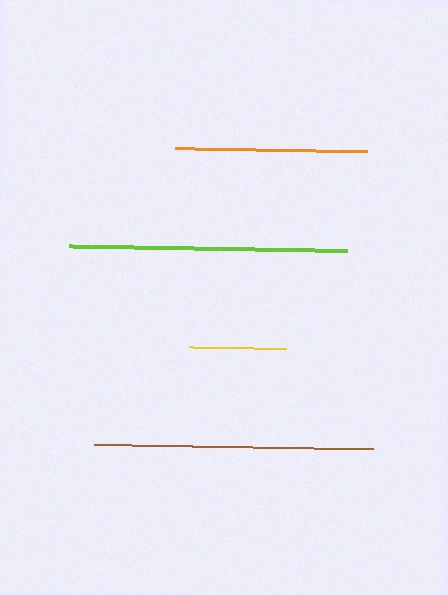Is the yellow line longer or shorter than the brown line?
The brown line is longer than the yellow line.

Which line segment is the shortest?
The yellow line is the shortest at approximately 97 pixels.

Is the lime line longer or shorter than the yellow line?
The lime line is longer than the yellow line.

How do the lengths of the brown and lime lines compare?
The brown and lime lines are approximately the same length.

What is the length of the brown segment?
The brown segment is approximately 278 pixels long.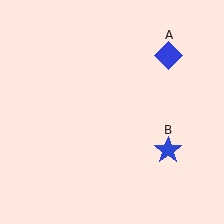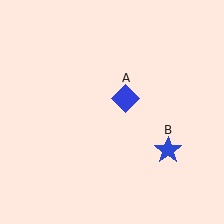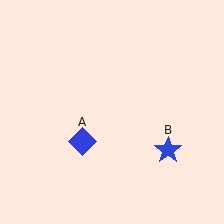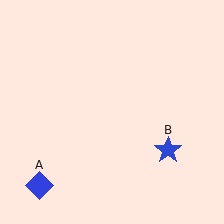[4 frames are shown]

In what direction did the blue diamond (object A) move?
The blue diamond (object A) moved down and to the left.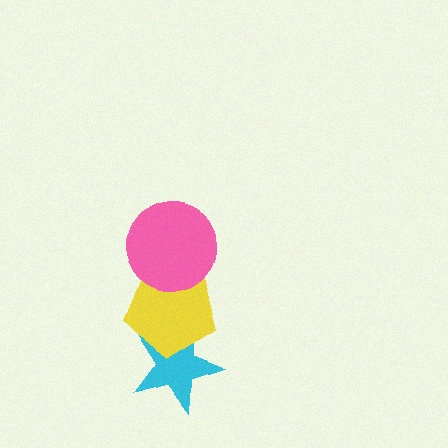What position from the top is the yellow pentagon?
The yellow pentagon is 2nd from the top.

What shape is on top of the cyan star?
The yellow pentagon is on top of the cyan star.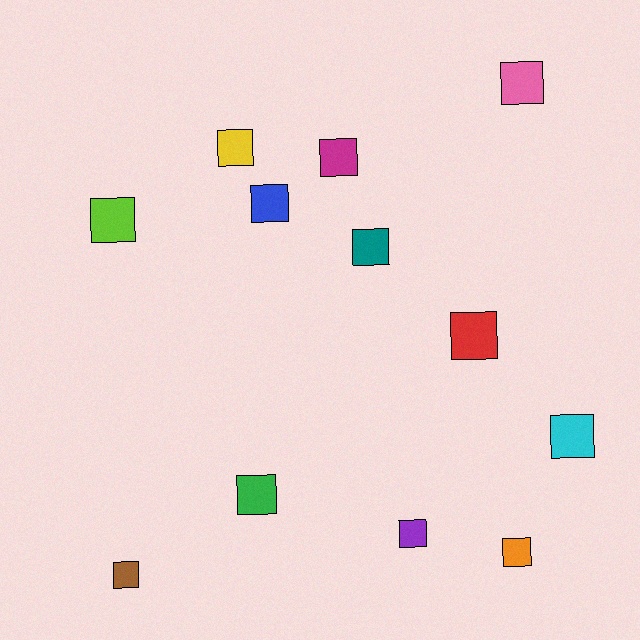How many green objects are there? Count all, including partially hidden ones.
There is 1 green object.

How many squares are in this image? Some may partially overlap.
There are 12 squares.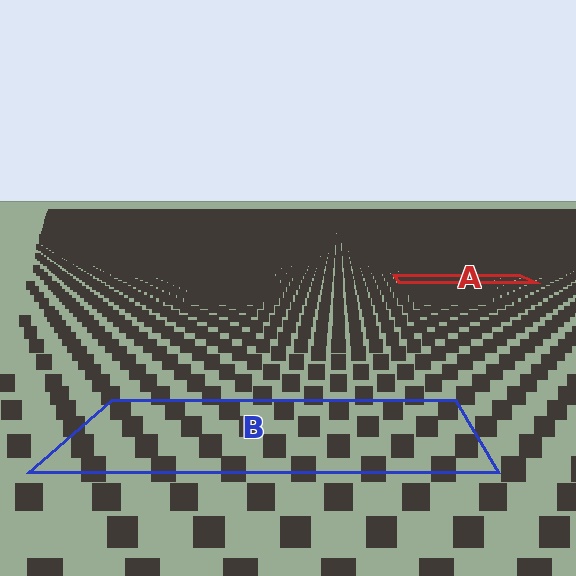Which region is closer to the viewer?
Region B is closer. The texture elements there are larger and more spread out.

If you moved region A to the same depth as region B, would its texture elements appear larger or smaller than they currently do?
They would appear larger. At a closer depth, the same texture elements are projected at a bigger on-screen size.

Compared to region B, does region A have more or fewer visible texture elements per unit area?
Region A has more texture elements per unit area — they are packed more densely because it is farther away.